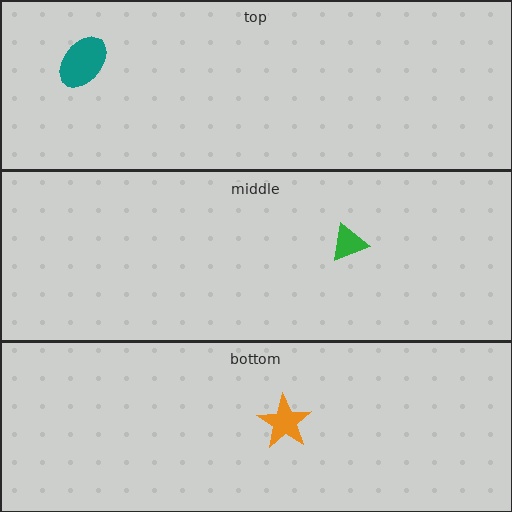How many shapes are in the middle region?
1.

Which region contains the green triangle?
The middle region.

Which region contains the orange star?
The bottom region.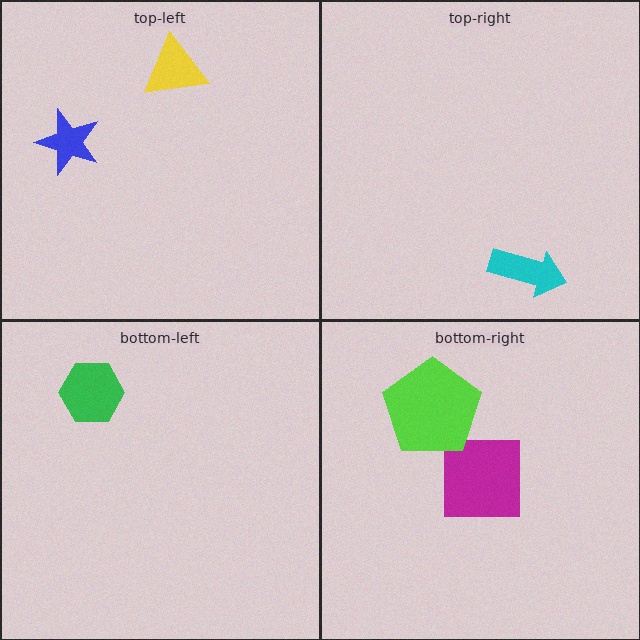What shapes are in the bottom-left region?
The green hexagon.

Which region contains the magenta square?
The bottom-right region.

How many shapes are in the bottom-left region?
1.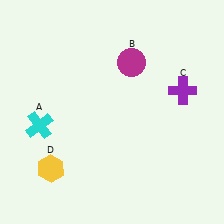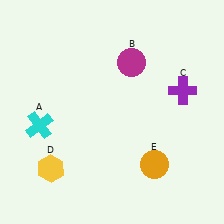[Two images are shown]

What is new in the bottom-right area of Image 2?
An orange circle (E) was added in the bottom-right area of Image 2.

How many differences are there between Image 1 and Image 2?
There is 1 difference between the two images.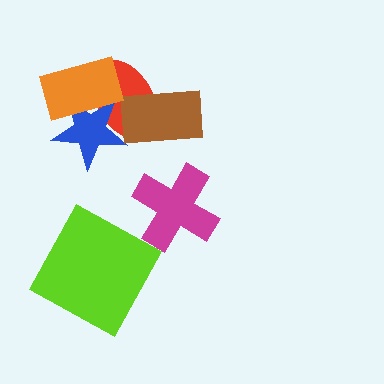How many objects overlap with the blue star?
2 objects overlap with the blue star.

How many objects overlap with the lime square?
0 objects overlap with the lime square.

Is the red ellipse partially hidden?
Yes, it is partially covered by another shape.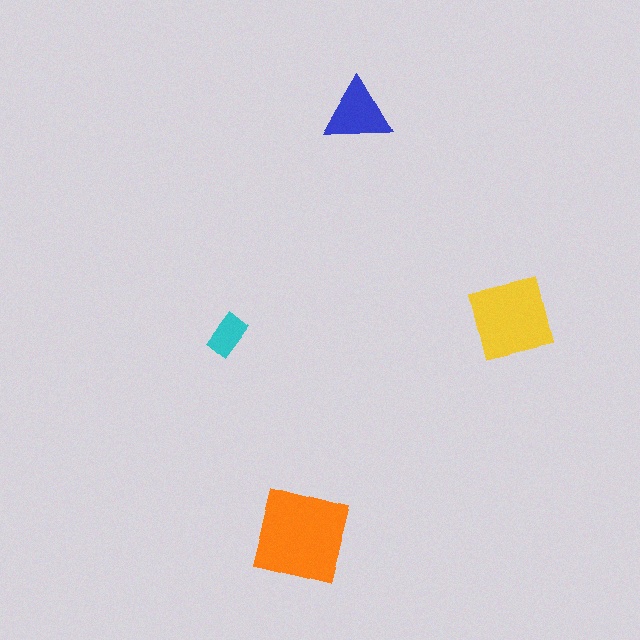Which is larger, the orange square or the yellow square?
The orange square.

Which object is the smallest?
The cyan rectangle.